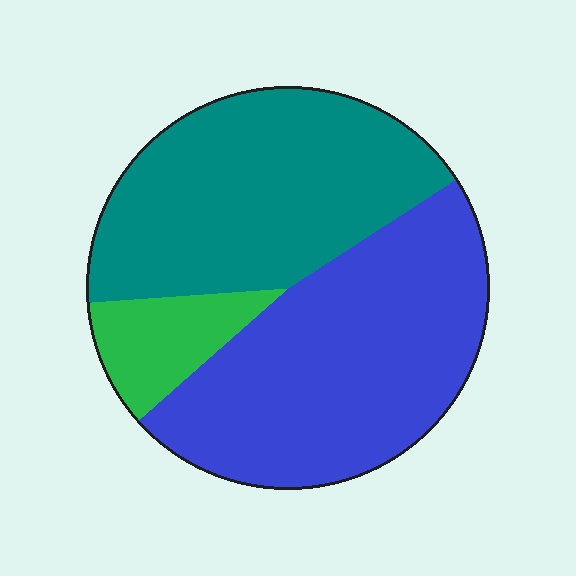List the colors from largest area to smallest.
From largest to smallest: blue, teal, green.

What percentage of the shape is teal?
Teal covers about 40% of the shape.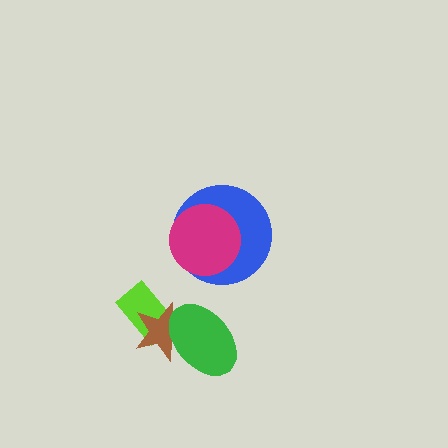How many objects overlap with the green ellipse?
1 object overlaps with the green ellipse.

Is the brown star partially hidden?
Yes, it is partially covered by another shape.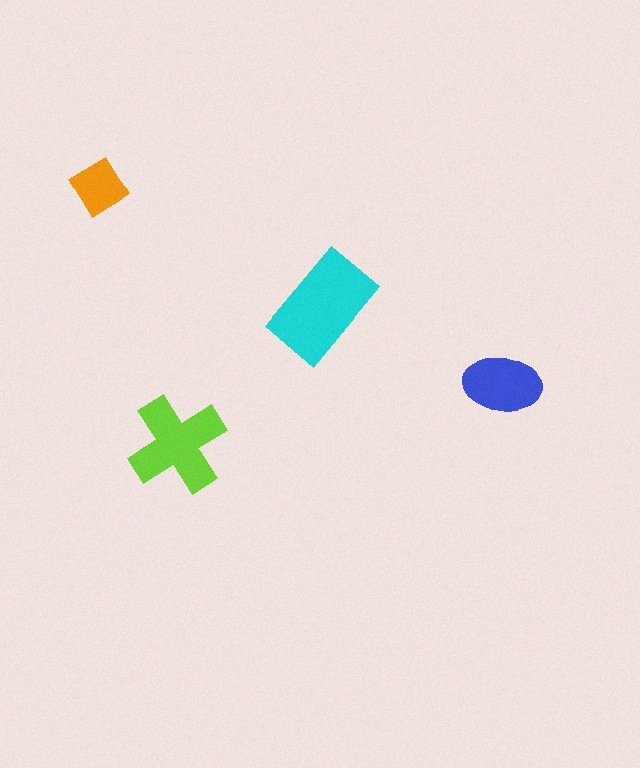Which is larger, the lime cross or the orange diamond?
The lime cross.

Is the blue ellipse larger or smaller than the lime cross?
Smaller.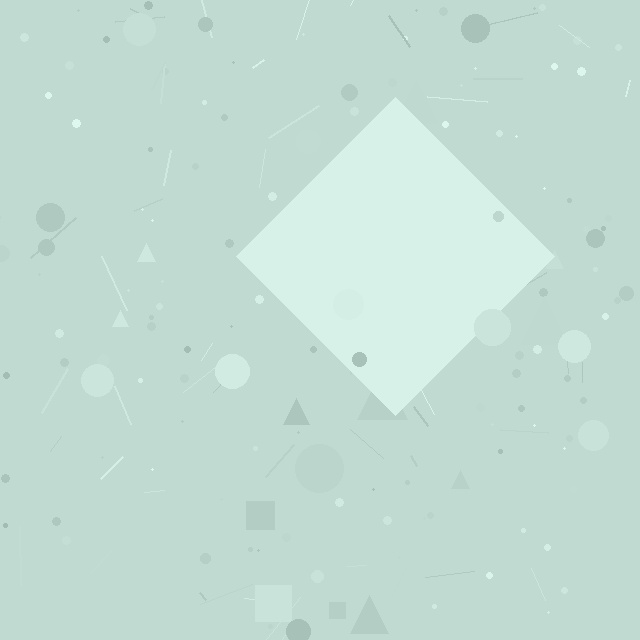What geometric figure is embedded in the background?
A diamond is embedded in the background.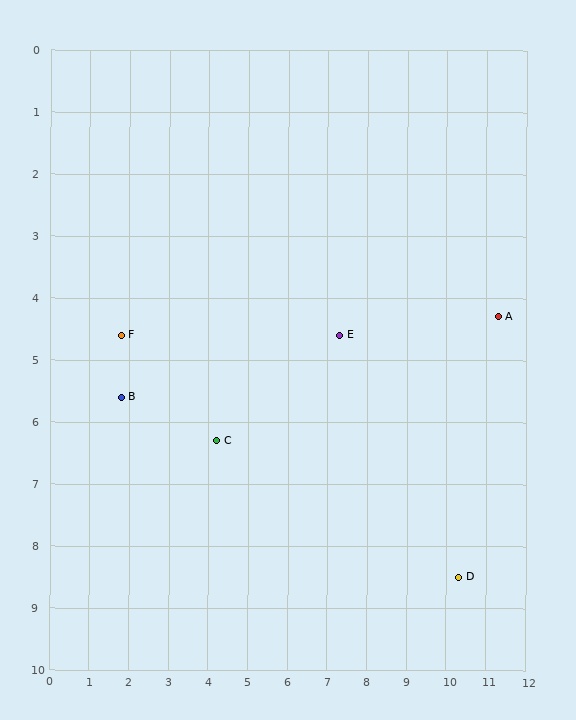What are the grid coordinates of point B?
Point B is at approximately (1.8, 5.6).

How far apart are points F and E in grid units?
Points F and E are about 5.5 grid units apart.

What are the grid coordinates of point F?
Point F is at approximately (1.8, 4.6).